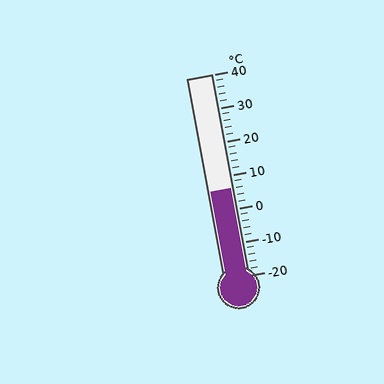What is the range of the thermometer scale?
The thermometer scale ranges from -20°C to 40°C.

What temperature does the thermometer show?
The thermometer shows approximately 6°C.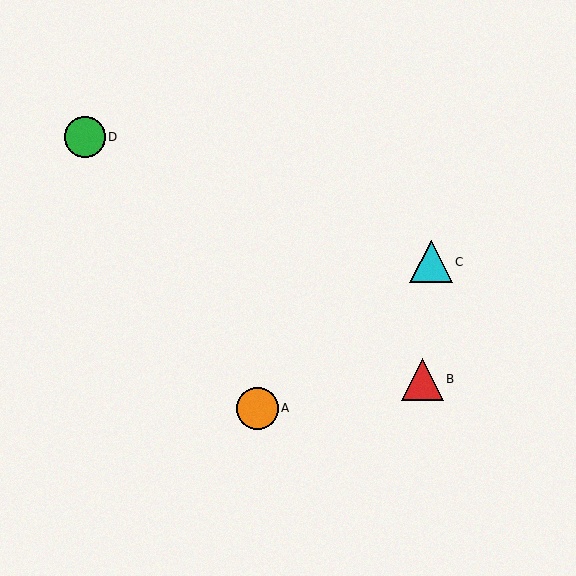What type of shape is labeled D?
Shape D is a green circle.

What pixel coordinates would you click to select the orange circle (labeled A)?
Click at (257, 408) to select the orange circle A.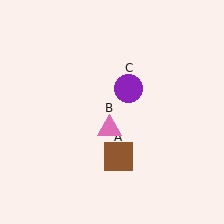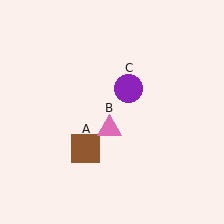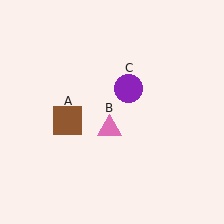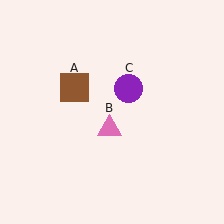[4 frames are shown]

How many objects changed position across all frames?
1 object changed position: brown square (object A).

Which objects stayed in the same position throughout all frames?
Pink triangle (object B) and purple circle (object C) remained stationary.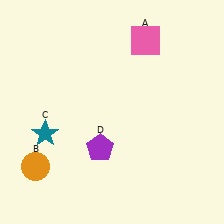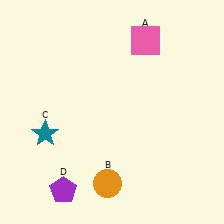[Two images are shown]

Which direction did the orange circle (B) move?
The orange circle (B) moved right.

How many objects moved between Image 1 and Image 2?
2 objects moved between the two images.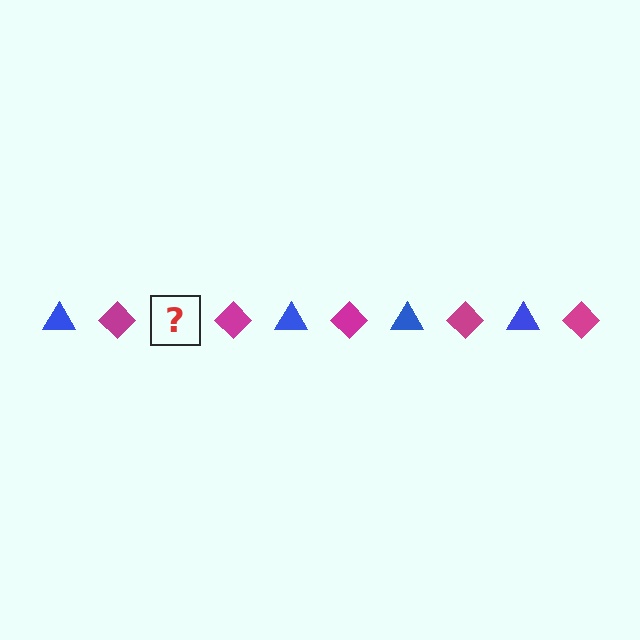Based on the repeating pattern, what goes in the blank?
The blank should be a blue triangle.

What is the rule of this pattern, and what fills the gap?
The rule is that the pattern alternates between blue triangle and magenta diamond. The gap should be filled with a blue triangle.